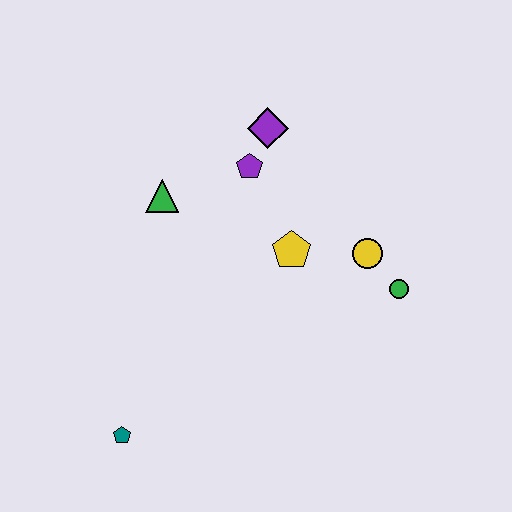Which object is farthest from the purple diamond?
The teal pentagon is farthest from the purple diamond.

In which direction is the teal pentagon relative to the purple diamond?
The teal pentagon is below the purple diamond.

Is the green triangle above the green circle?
Yes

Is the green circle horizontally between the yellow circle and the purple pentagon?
No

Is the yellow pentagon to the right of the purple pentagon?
Yes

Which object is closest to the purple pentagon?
The purple diamond is closest to the purple pentagon.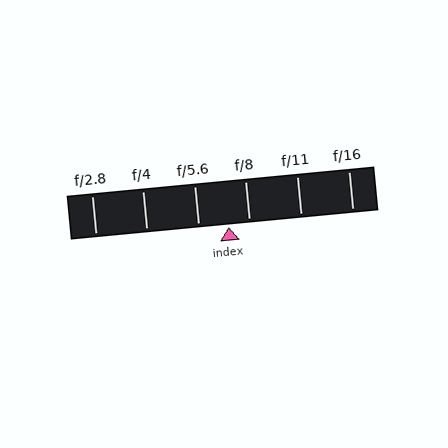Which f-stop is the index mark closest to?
The index mark is closest to f/8.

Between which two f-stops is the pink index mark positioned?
The index mark is between f/5.6 and f/8.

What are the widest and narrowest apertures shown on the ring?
The widest aperture shown is f/2.8 and the narrowest is f/16.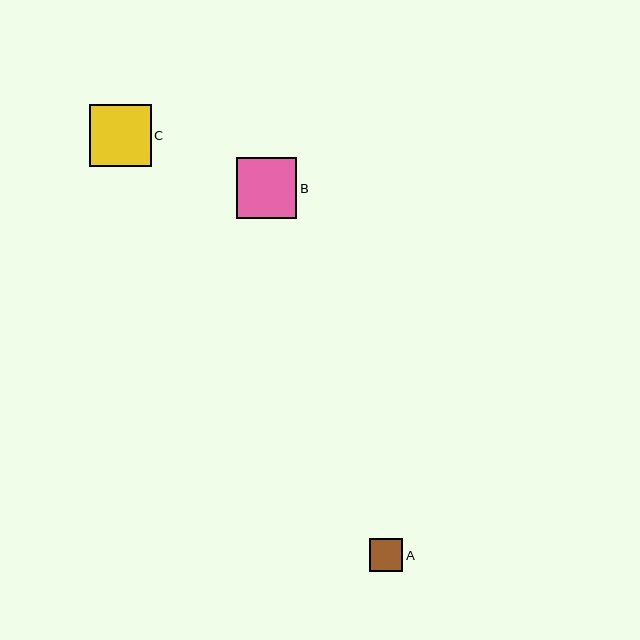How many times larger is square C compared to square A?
Square C is approximately 1.9 times the size of square A.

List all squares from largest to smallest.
From largest to smallest: C, B, A.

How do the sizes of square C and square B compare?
Square C and square B are approximately the same size.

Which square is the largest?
Square C is the largest with a size of approximately 62 pixels.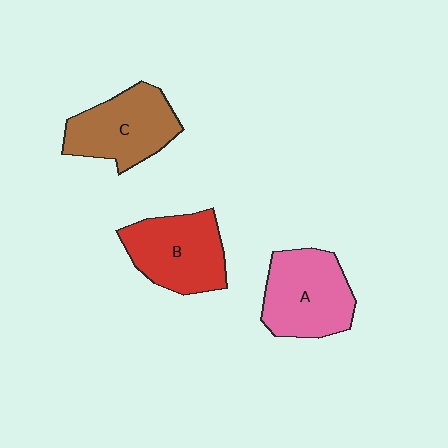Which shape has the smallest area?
Shape C (brown).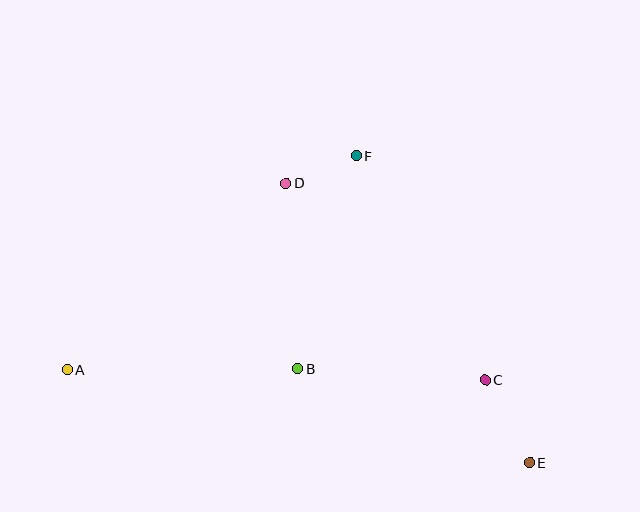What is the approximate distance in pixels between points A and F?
The distance between A and F is approximately 359 pixels.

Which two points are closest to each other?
Points D and F are closest to each other.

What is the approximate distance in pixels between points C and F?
The distance between C and F is approximately 258 pixels.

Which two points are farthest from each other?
Points A and E are farthest from each other.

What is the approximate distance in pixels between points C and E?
The distance between C and E is approximately 94 pixels.